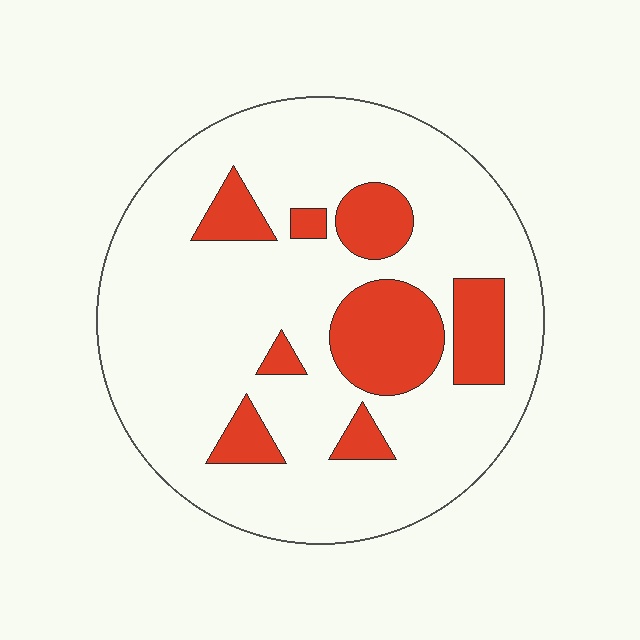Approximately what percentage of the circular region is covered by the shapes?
Approximately 20%.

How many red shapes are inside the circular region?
8.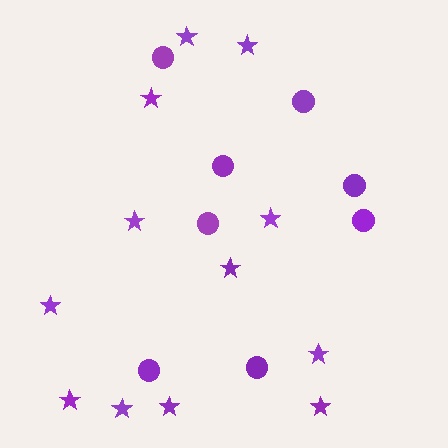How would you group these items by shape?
There are 2 groups: one group of circles (8) and one group of stars (12).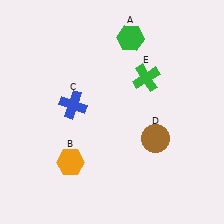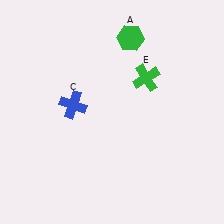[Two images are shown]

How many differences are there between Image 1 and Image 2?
There are 2 differences between the two images.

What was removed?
The brown circle (D), the orange hexagon (B) were removed in Image 2.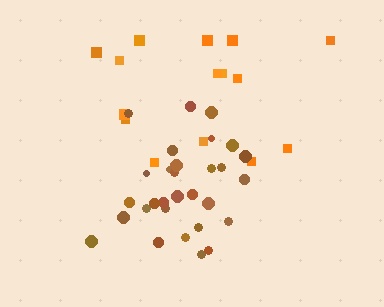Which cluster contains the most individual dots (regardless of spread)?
Brown (30).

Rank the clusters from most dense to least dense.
brown, orange.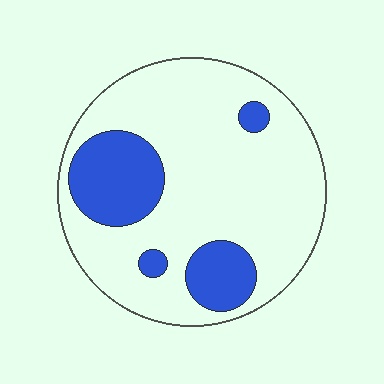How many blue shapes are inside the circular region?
4.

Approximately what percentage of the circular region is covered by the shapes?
Approximately 25%.